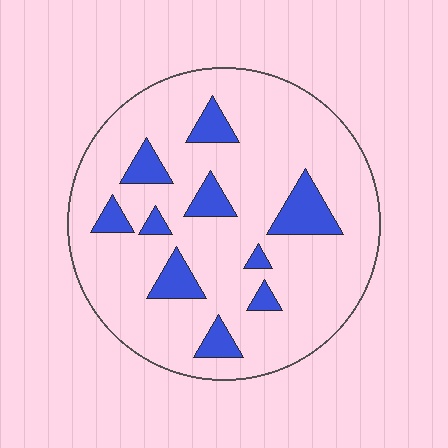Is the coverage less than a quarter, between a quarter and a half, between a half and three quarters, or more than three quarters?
Less than a quarter.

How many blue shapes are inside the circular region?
10.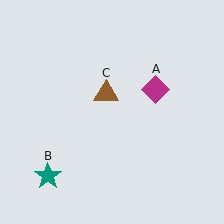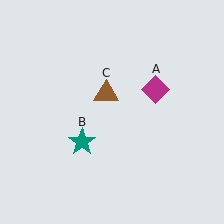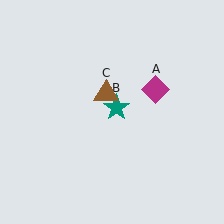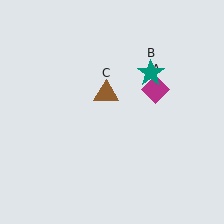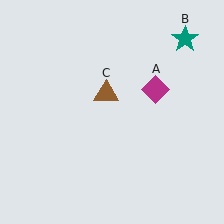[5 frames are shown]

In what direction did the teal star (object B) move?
The teal star (object B) moved up and to the right.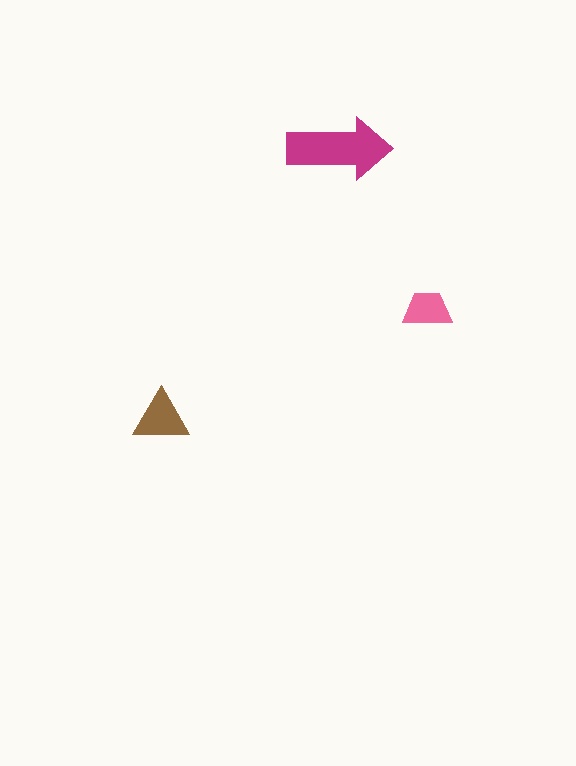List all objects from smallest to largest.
The pink trapezoid, the brown triangle, the magenta arrow.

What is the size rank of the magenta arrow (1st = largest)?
1st.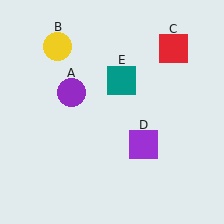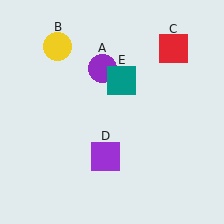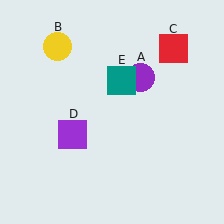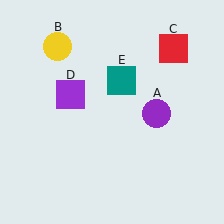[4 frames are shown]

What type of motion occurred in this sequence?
The purple circle (object A), purple square (object D) rotated clockwise around the center of the scene.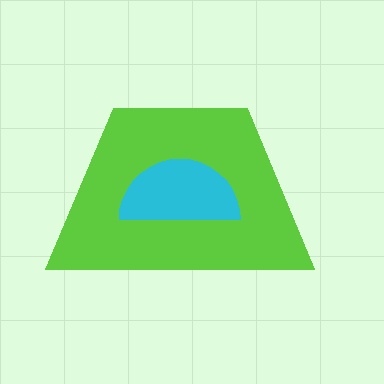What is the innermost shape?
The cyan semicircle.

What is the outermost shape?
The lime trapezoid.